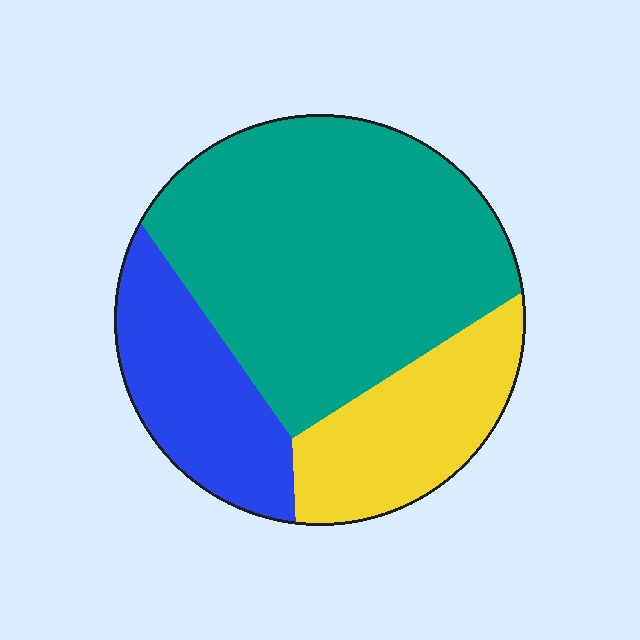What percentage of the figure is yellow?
Yellow takes up between a sixth and a third of the figure.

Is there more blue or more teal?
Teal.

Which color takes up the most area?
Teal, at roughly 60%.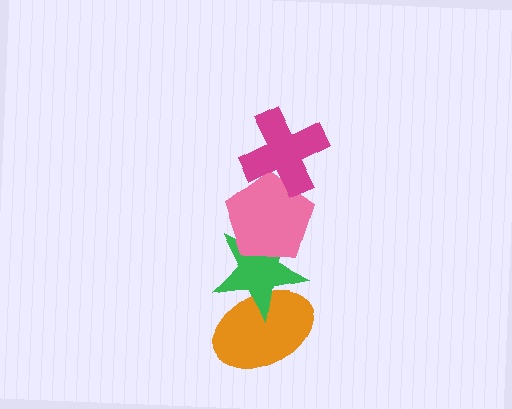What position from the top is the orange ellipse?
The orange ellipse is 4th from the top.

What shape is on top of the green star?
The pink pentagon is on top of the green star.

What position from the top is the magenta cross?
The magenta cross is 1st from the top.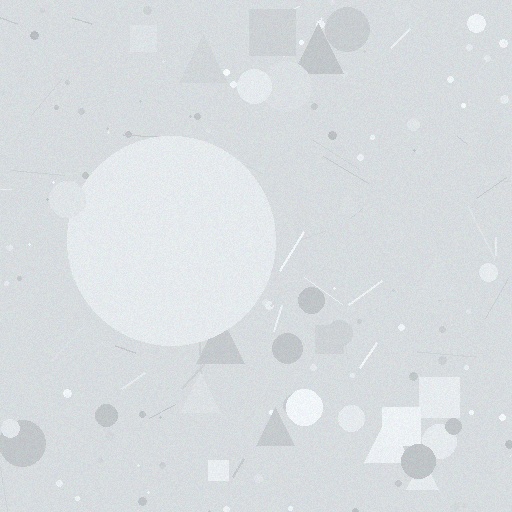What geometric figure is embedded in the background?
A circle is embedded in the background.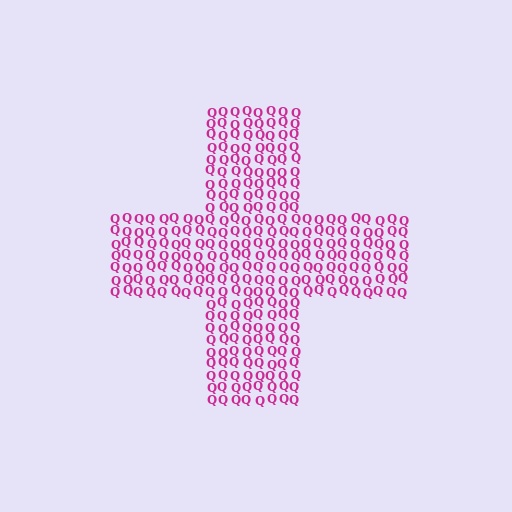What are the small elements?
The small elements are letter Q's.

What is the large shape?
The large shape is a cross.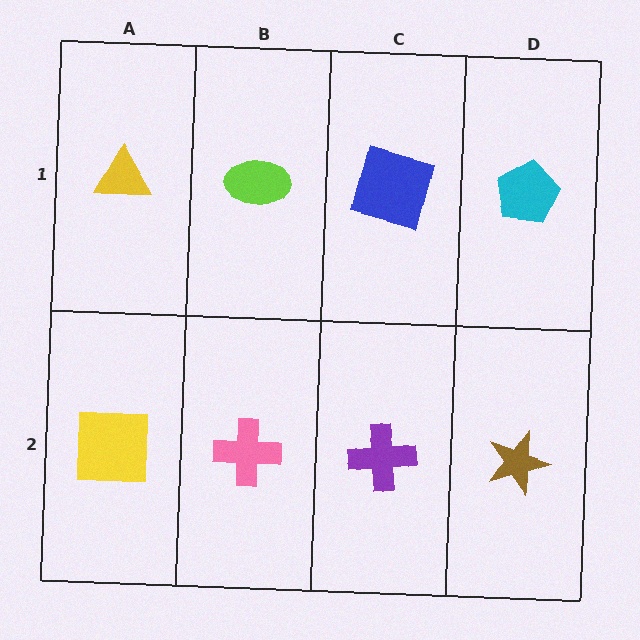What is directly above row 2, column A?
A yellow triangle.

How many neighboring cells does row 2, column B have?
3.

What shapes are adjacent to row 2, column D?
A cyan pentagon (row 1, column D), a purple cross (row 2, column C).